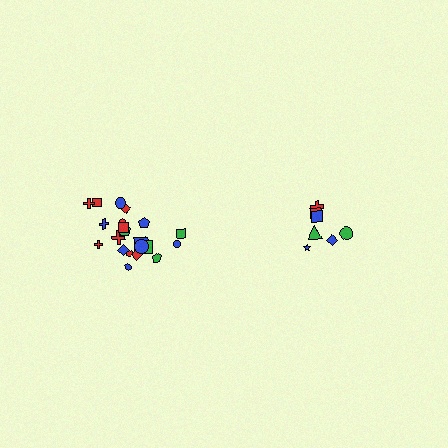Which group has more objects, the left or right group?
The left group.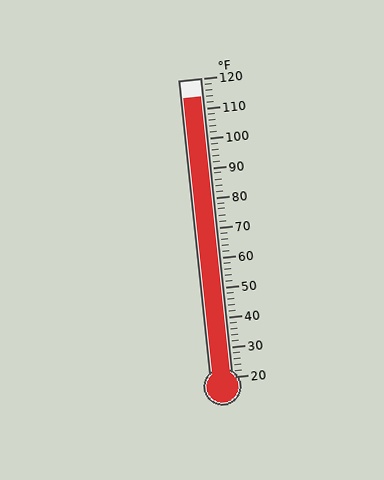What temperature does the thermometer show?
The thermometer shows approximately 114°F.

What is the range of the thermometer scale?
The thermometer scale ranges from 20°F to 120°F.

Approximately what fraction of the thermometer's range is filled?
The thermometer is filled to approximately 95% of its range.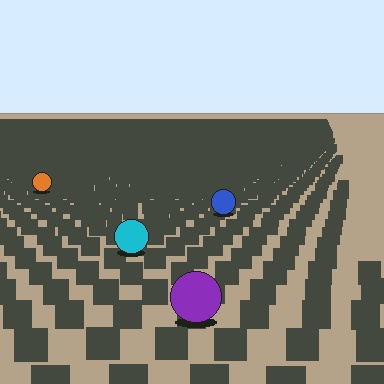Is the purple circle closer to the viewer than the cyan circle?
Yes. The purple circle is closer — you can tell from the texture gradient: the ground texture is coarser near it.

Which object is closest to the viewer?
The purple circle is closest. The texture marks near it are larger and more spread out.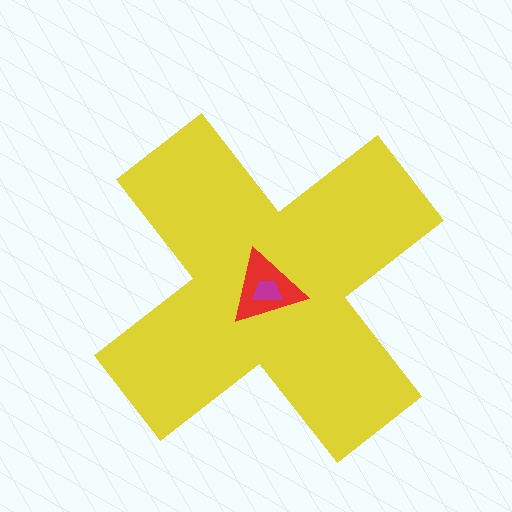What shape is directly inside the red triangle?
The magenta trapezoid.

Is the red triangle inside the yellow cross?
Yes.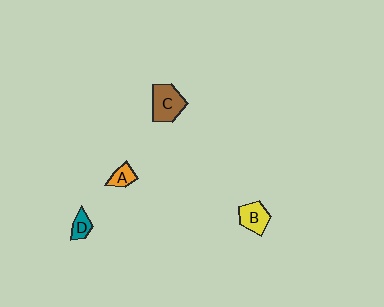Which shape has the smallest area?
Shape D (teal).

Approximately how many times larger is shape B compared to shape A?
Approximately 1.6 times.